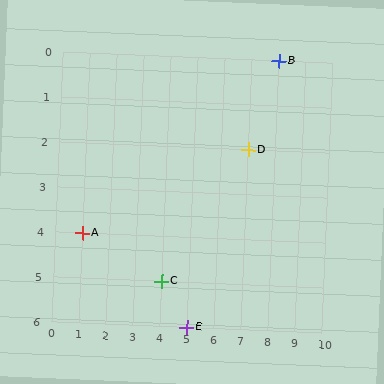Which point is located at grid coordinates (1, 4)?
Point A is at (1, 4).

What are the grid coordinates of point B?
Point B is at grid coordinates (8, 0).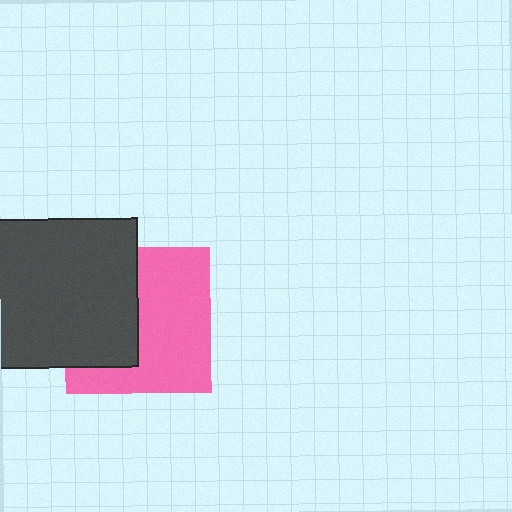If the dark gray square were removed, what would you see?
You would see the complete pink square.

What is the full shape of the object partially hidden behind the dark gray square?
The partially hidden object is a pink square.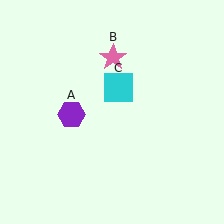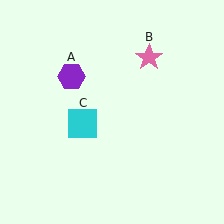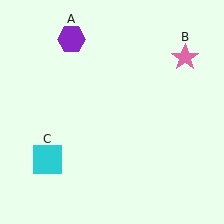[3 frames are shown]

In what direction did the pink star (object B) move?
The pink star (object B) moved right.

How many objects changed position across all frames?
3 objects changed position: purple hexagon (object A), pink star (object B), cyan square (object C).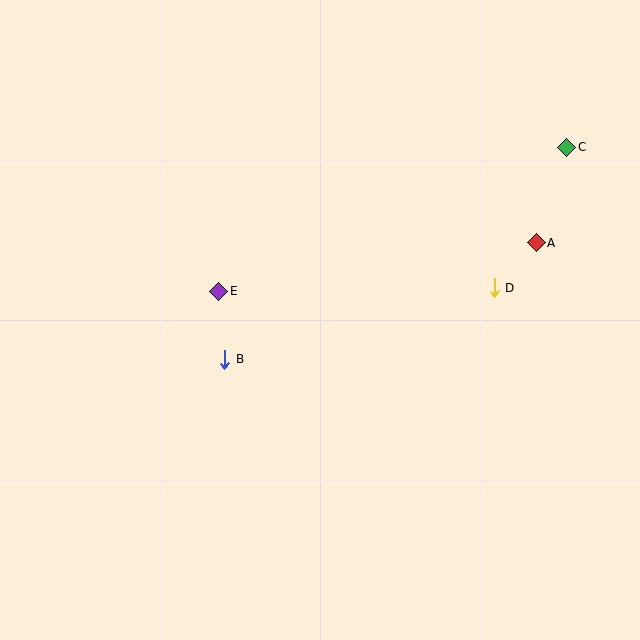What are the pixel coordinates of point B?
Point B is at (225, 359).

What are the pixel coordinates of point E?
Point E is at (219, 291).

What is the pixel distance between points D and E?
The distance between D and E is 276 pixels.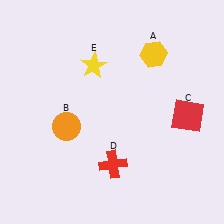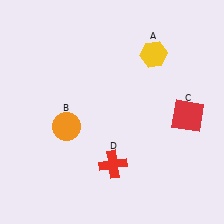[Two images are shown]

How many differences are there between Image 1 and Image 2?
There is 1 difference between the two images.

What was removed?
The yellow star (E) was removed in Image 2.